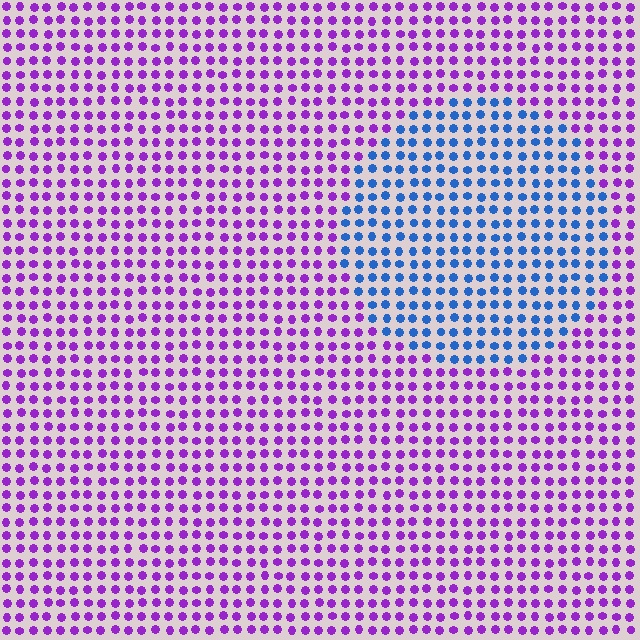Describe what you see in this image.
The image is filled with small purple elements in a uniform arrangement. A circle-shaped region is visible where the elements are tinted to a slightly different hue, forming a subtle color boundary.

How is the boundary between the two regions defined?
The boundary is defined purely by a slight shift in hue (about 66 degrees). Spacing, size, and orientation are identical on both sides.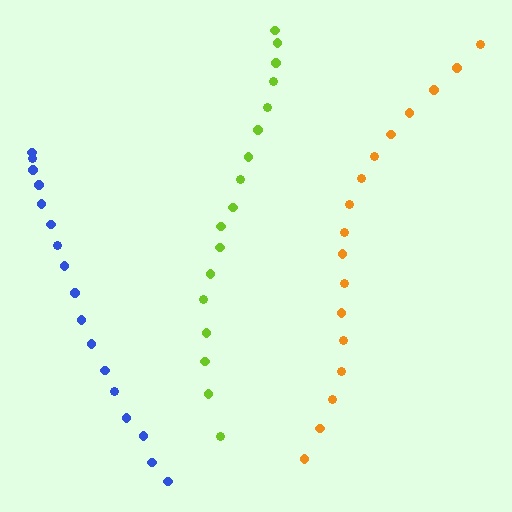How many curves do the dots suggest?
There are 3 distinct paths.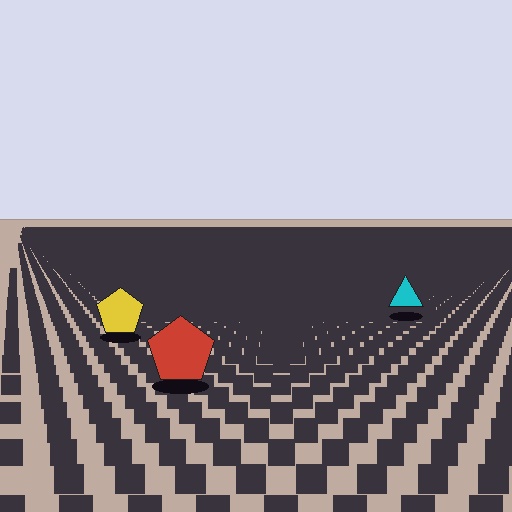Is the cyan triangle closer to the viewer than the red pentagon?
No. The red pentagon is closer — you can tell from the texture gradient: the ground texture is coarser near it.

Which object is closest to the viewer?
The red pentagon is closest. The texture marks near it are larger and more spread out.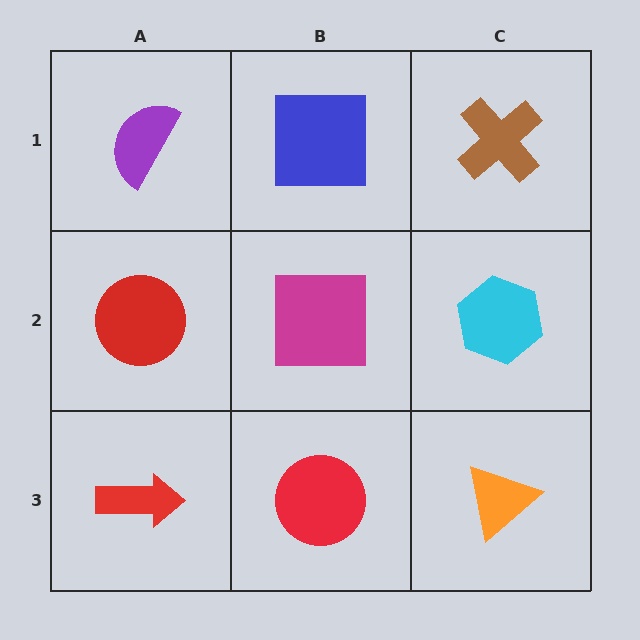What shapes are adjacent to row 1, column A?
A red circle (row 2, column A), a blue square (row 1, column B).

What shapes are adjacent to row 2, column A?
A purple semicircle (row 1, column A), a red arrow (row 3, column A), a magenta square (row 2, column B).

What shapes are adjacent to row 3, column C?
A cyan hexagon (row 2, column C), a red circle (row 3, column B).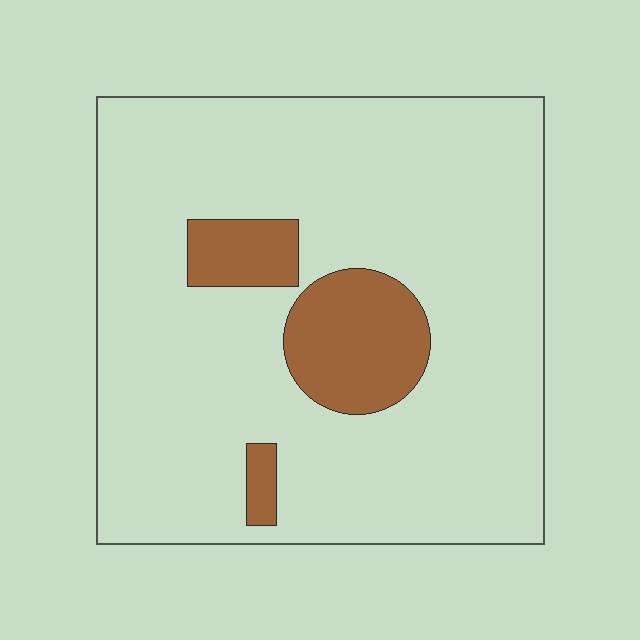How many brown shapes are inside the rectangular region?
3.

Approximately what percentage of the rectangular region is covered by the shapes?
Approximately 15%.